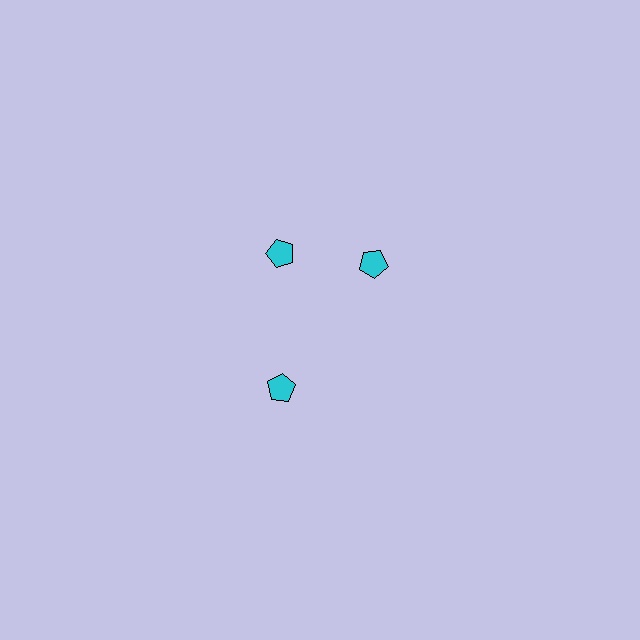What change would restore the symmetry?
The symmetry would be restored by rotating it back into even spacing with its neighbors so that all 3 pentagons sit at equal angles and equal distance from the center.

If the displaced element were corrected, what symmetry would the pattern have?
It would have 3-fold rotational symmetry — the pattern would map onto itself every 120 degrees.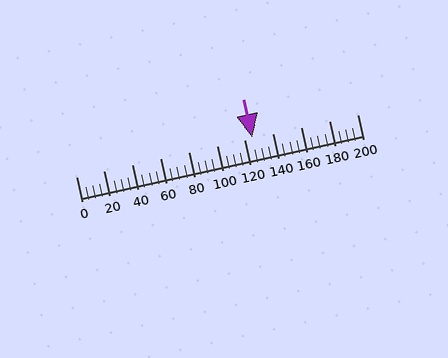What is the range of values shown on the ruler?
The ruler shows values from 0 to 200.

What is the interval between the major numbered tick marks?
The major tick marks are spaced 20 units apart.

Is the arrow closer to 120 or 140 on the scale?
The arrow is closer to 120.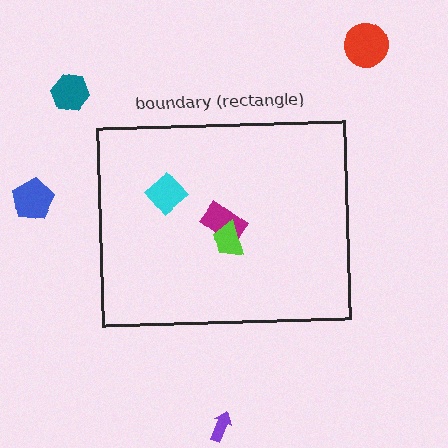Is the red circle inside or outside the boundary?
Outside.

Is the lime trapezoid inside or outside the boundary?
Inside.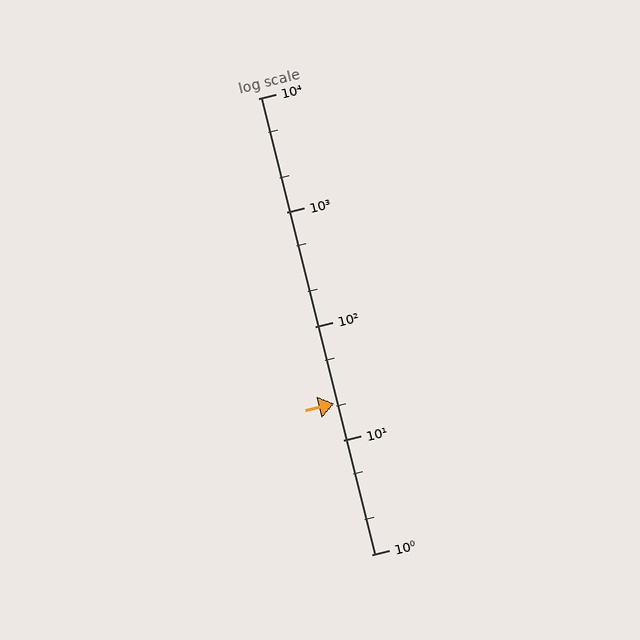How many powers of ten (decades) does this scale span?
The scale spans 4 decades, from 1 to 10000.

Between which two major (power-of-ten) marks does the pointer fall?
The pointer is between 10 and 100.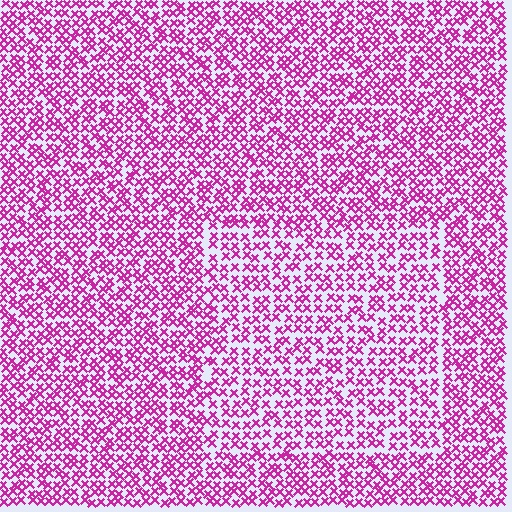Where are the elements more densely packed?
The elements are more densely packed outside the rectangle boundary.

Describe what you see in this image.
The image contains small magenta elements arranged at two different densities. A rectangle-shaped region is visible where the elements are less densely packed than the surrounding area.